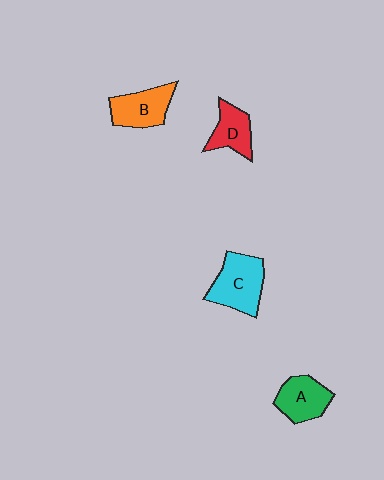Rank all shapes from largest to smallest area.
From largest to smallest: C (cyan), B (orange), A (green), D (red).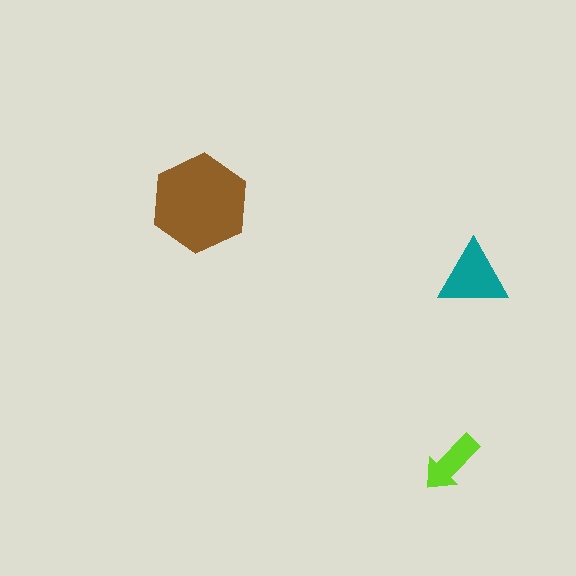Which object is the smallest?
The lime arrow.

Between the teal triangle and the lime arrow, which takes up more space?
The teal triangle.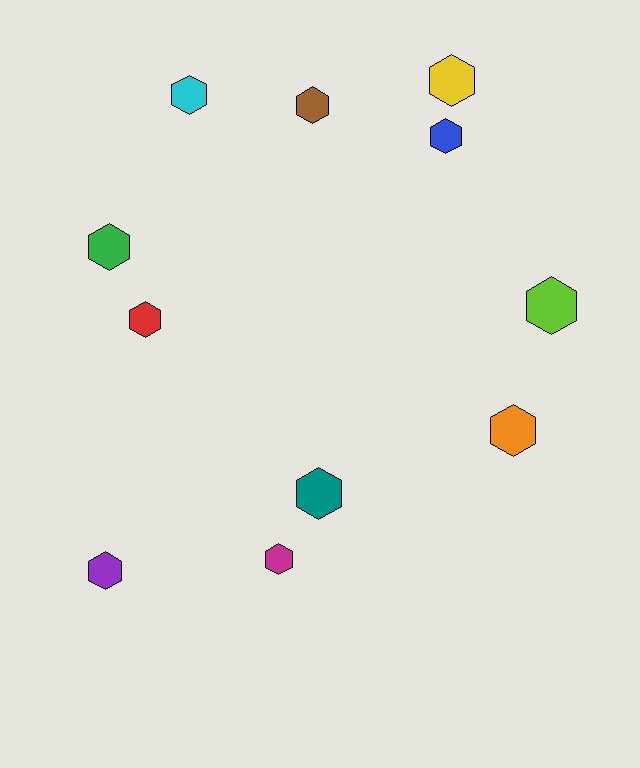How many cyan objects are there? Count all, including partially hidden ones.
There is 1 cyan object.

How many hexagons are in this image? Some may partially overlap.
There are 11 hexagons.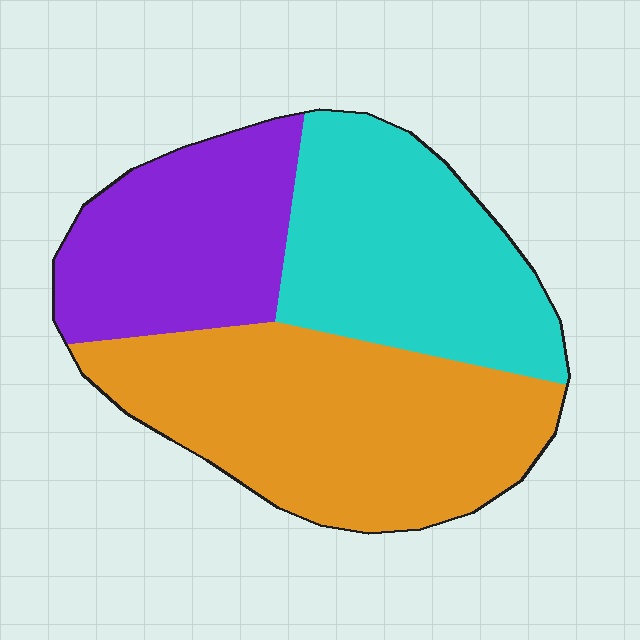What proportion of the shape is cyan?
Cyan takes up between a sixth and a third of the shape.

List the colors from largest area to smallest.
From largest to smallest: orange, cyan, purple.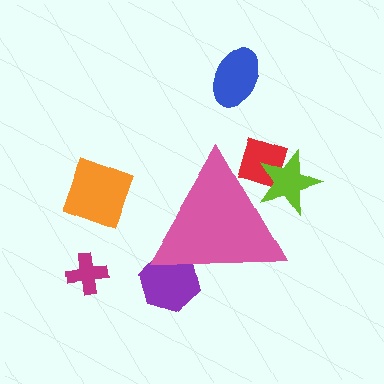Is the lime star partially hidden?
Yes, the lime star is partially hidden behind the pink triangle.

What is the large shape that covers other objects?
A pink triangle.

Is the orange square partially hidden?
No, the orange square is fully visible.